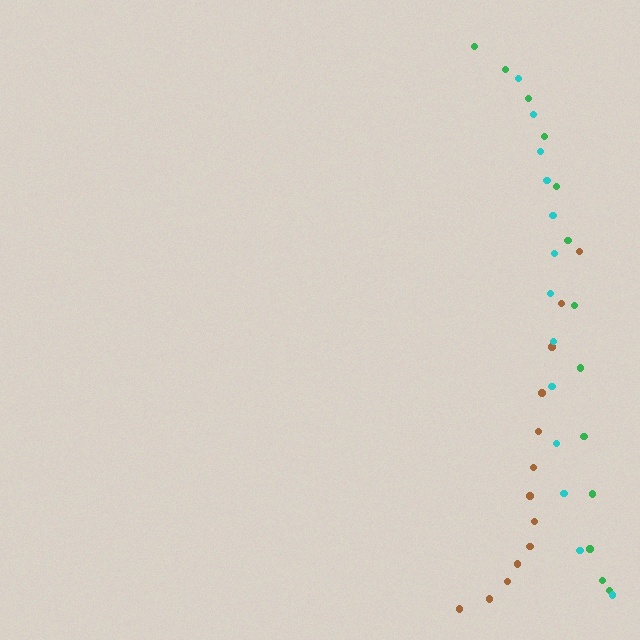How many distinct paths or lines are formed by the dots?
There are 3 distinct paths.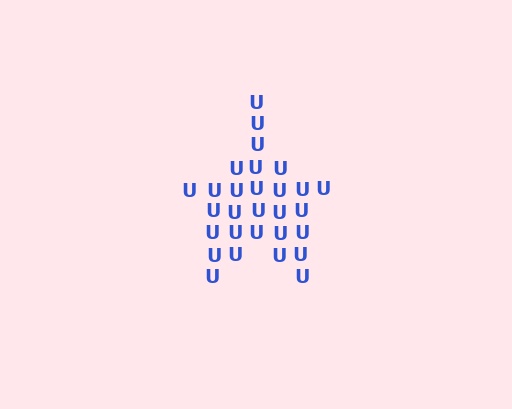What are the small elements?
The small elements are letter U's.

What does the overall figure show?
The overall figure shows a star.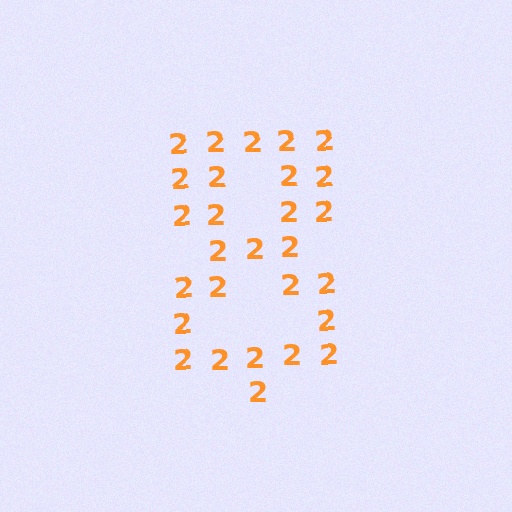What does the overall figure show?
The overall figure shows the digit 8.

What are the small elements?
The small elements are digit 2's.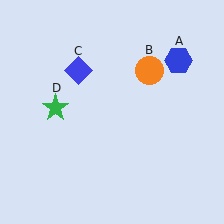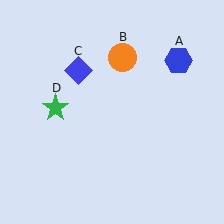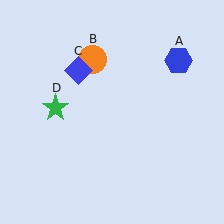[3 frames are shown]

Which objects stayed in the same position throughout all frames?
Blue hexagon (object A) and blue diamond (object C) and green star (object D) remained stationary.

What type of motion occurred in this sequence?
The orange circle (object B) rotated counterclockwise around the center of the scene.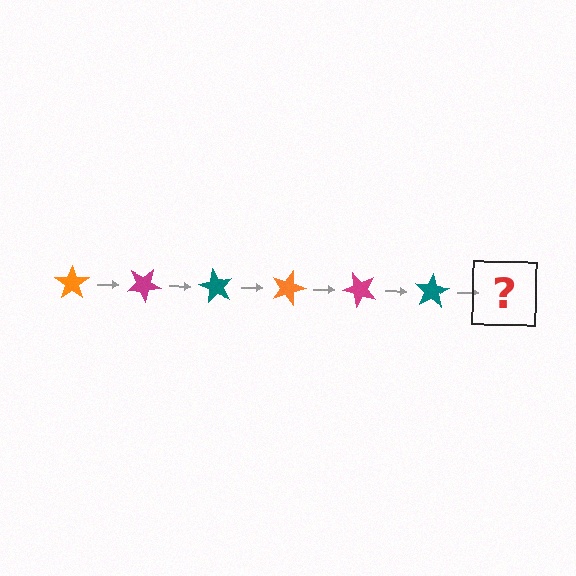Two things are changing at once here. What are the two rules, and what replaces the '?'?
The two rules are that it rotates 30 degrees each step and the color cycles through orange, magenta, and teal. The '?' should be an orange star, rotated 180 degrees from the start.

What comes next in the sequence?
The next element should be an orange star, rotated 180 degrees from the start.